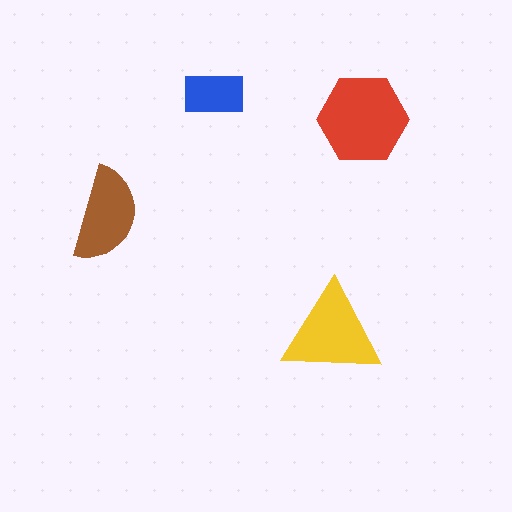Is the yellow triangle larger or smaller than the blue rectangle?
Larger.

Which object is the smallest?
The blue rectangle.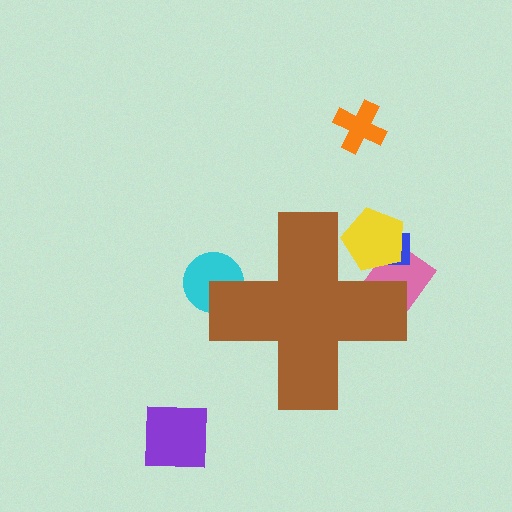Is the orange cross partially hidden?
No, the orange cross is fully visible.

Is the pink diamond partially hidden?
Yes, the pink diamond is partially hidden behind the brown cross.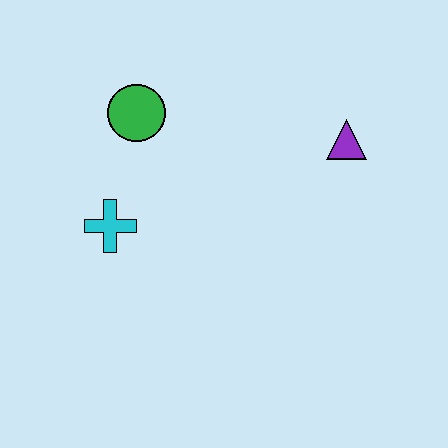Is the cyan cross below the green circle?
Yes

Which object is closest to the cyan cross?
The green circle is closest to the cyan cross.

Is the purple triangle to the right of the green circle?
Yes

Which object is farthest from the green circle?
The purple triangle is farthest from the green circle.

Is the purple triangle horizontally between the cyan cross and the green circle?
No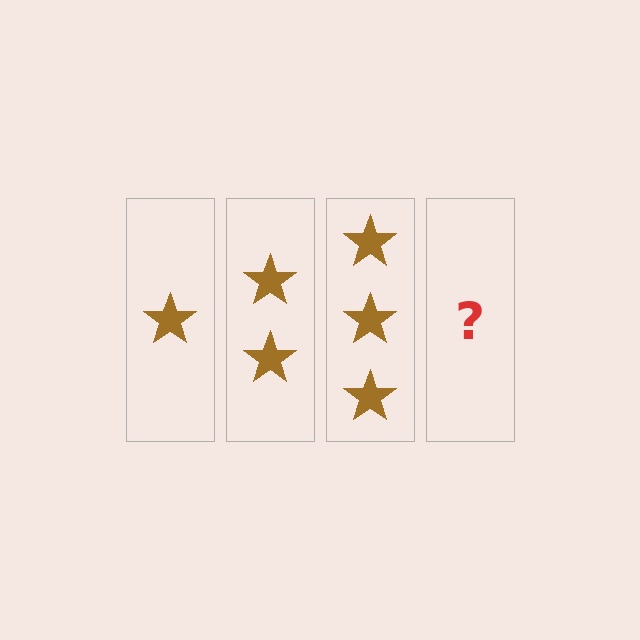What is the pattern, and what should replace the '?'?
The pattern is that each step adds one more star. The '?' should be 4 stars.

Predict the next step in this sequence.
The next step is 4 stars.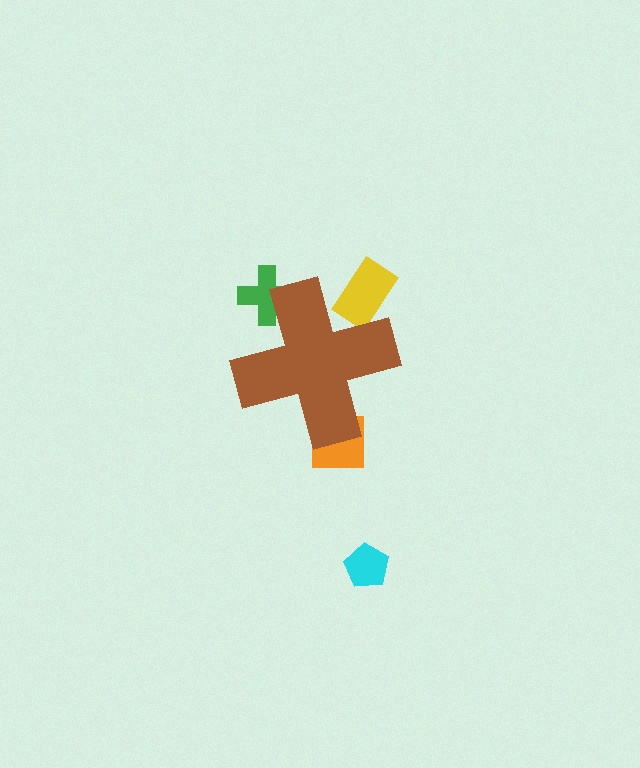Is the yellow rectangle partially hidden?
Yes, the yellow rectangle is partially hidden behind the brown cross.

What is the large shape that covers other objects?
A brown cross.